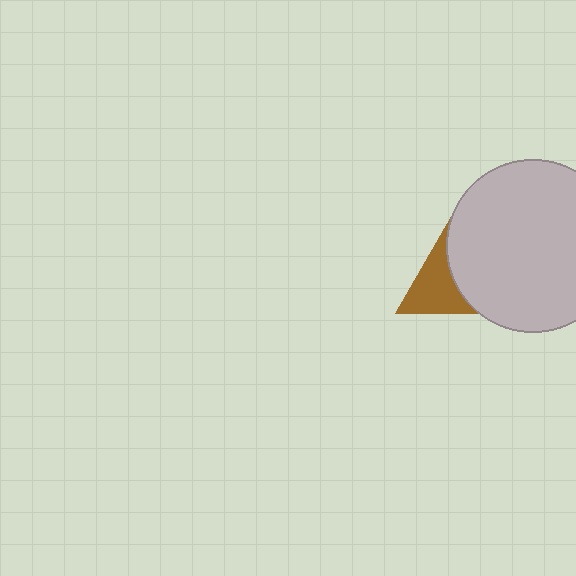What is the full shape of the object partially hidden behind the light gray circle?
The partially hidden object is a brown triangle.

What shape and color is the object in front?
The object in front is a light gray circle.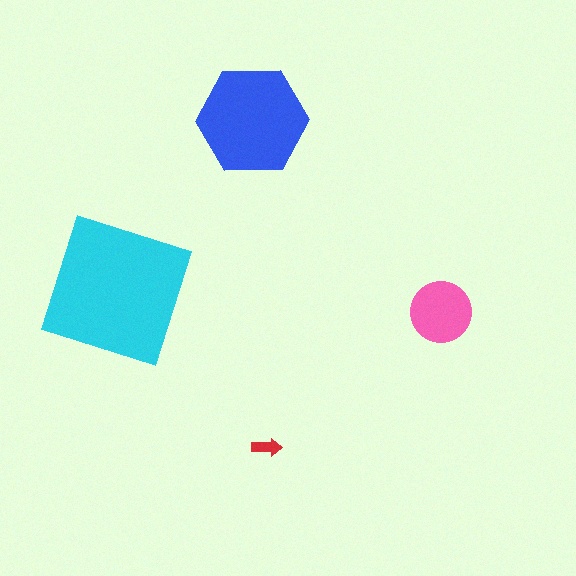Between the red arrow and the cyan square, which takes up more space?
The cyan square.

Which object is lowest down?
The red arrow is bottommost.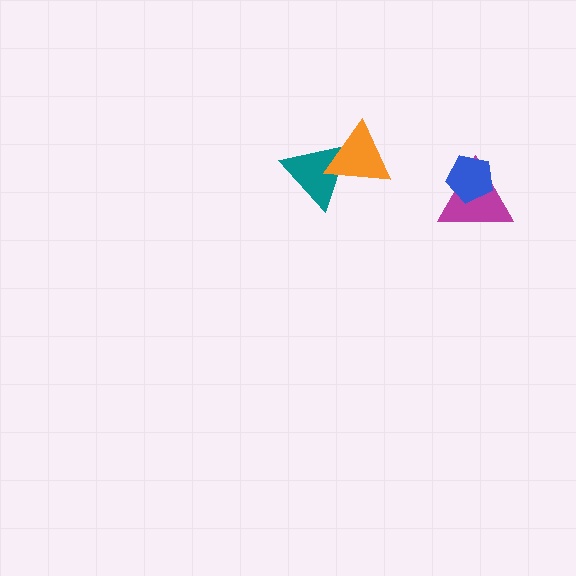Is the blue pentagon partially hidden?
No, no other shape covers it.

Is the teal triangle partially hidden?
Yes, it is partially covered by another shape.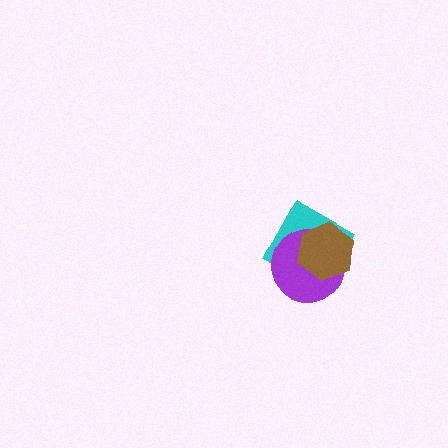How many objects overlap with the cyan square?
2 objects overlap with the cyan square.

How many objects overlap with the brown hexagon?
2 objects overlap with the brown hexagon.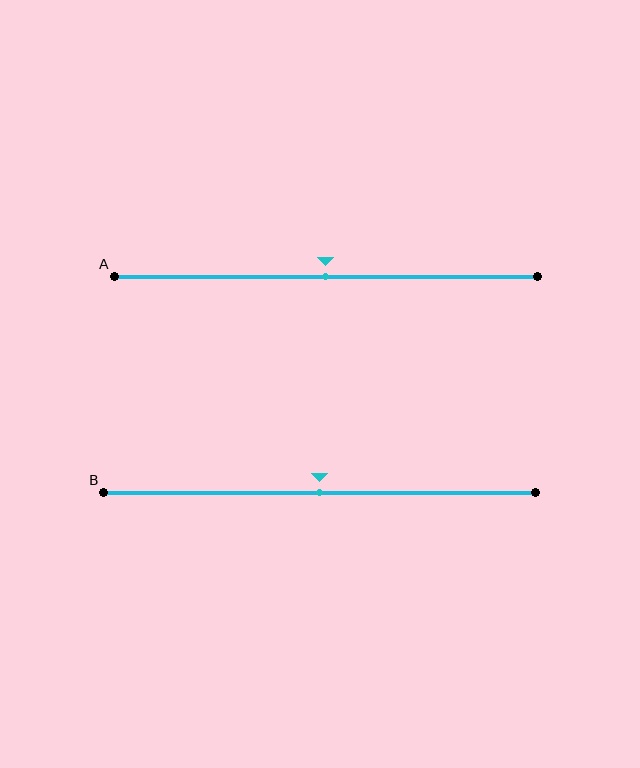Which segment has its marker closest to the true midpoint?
Segment A has its marker closest to the true midpoint.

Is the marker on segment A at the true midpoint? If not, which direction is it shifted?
Yes, the marker on segment A is at the true midpoint.